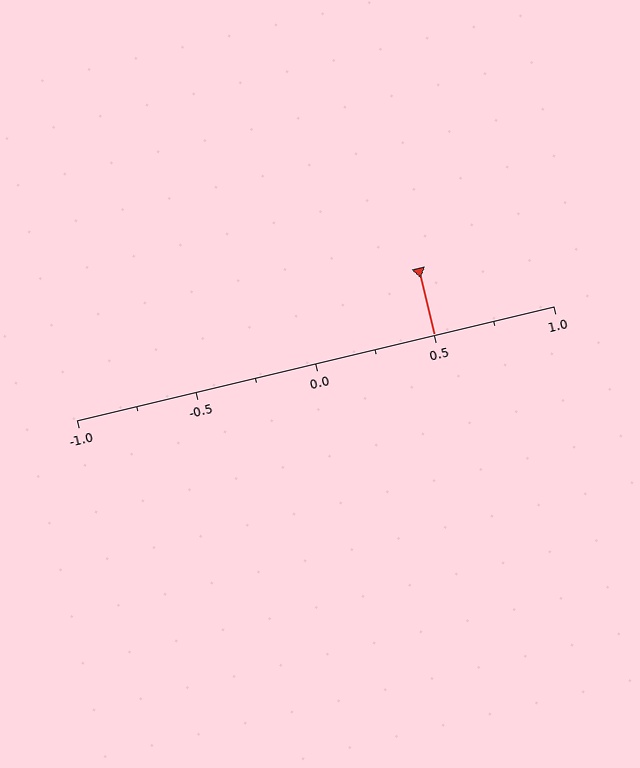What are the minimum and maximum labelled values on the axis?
The axis runs from -1.0 to 1.0.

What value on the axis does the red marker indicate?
The marker indicates approximately 0.5.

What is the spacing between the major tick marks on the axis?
The major ticks are spaced 0.5 apart.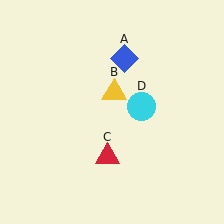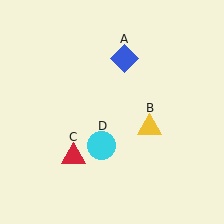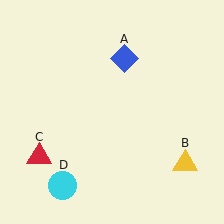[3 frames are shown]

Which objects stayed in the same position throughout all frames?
Blue diamond (object A) remained stationary.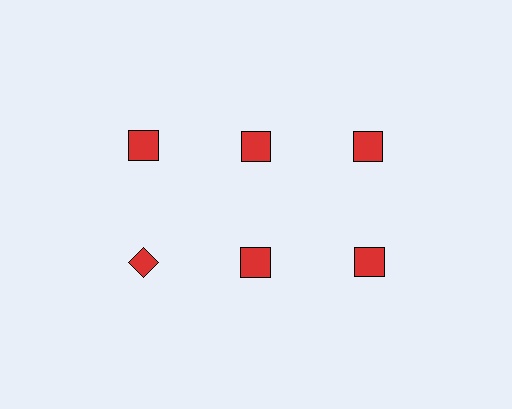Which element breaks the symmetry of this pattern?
The red diamond in the second row, leftmost column breaks the symmetry. All other shapes are red squares.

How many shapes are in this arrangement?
There are 6 shapes arranged in a grid pattern.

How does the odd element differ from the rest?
It has a different shape: diamond instead of square.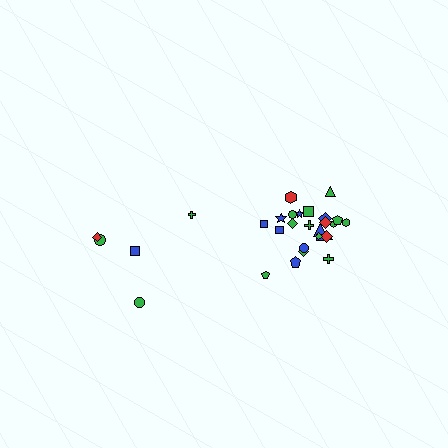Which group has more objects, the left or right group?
The right group.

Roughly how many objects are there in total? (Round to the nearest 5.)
Roughly 30 objects in total.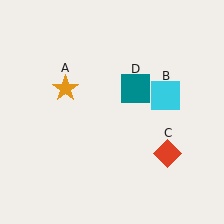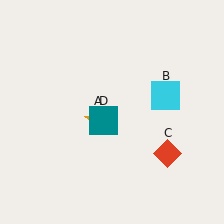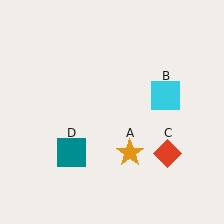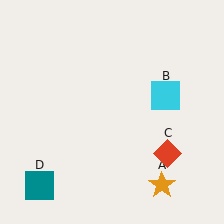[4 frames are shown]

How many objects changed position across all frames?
2 objects changed position: orange star (object A), teal square (object D).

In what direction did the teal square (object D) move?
The teal square (object D) moved down and to the left.